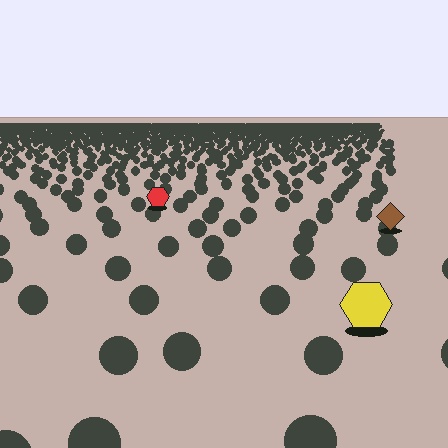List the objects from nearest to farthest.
From nearest to farthest: the yellow hexagon, the brown diamond, the red hexagon.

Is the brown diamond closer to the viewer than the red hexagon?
Yes. The brown diamond is closer — you can tell from the texture gradient: the ground texture is coarser near it.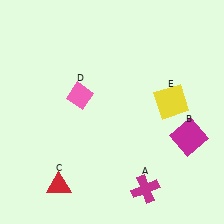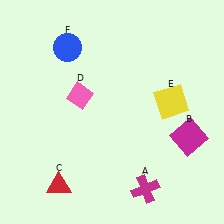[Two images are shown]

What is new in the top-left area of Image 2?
A blue circle (F) was added in the top-left area of Image 2.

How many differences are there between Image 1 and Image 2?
There is 1 difference between the two images.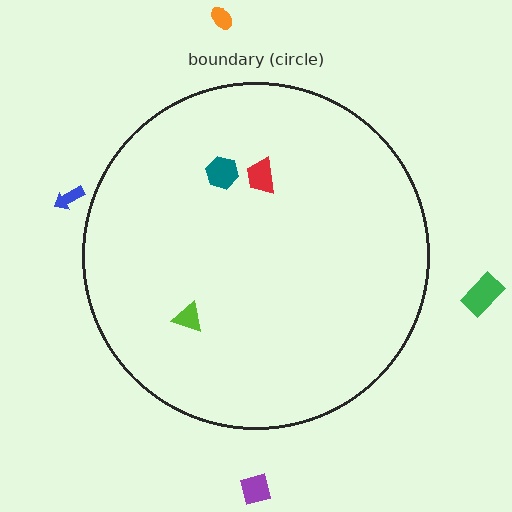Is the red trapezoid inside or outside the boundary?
Inside.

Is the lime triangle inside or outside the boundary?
Inside.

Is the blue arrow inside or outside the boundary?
Outside.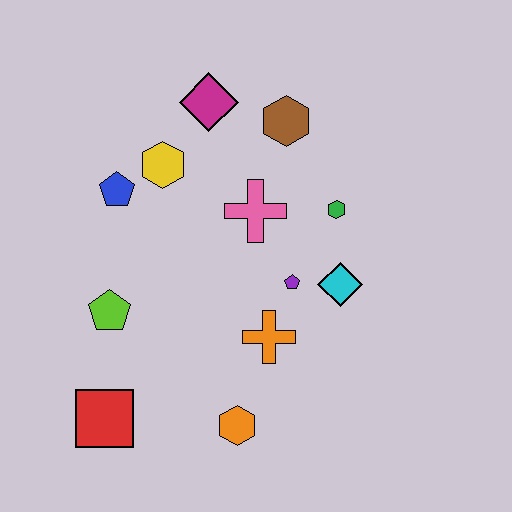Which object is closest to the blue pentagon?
The yellow hexagon is closest to the blue pentagon.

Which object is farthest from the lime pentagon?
The brown hexagon is farthest from the lime pentagon.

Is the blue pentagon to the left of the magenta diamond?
Yes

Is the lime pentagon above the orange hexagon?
Yes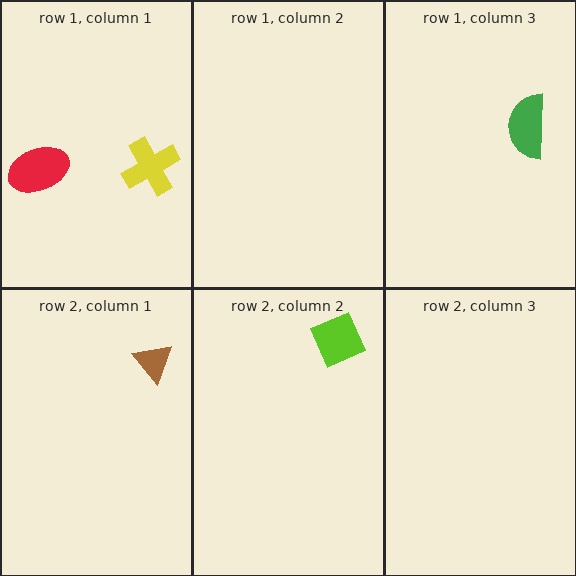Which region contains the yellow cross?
The row 1, column 1 region.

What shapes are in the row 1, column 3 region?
The green semicircle.